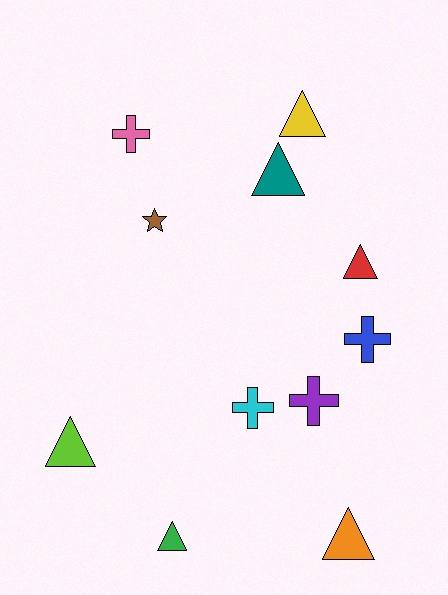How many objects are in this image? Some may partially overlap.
There are 11 objects.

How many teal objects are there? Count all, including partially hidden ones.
There is 1 teal object.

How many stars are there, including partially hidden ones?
There is 1 star.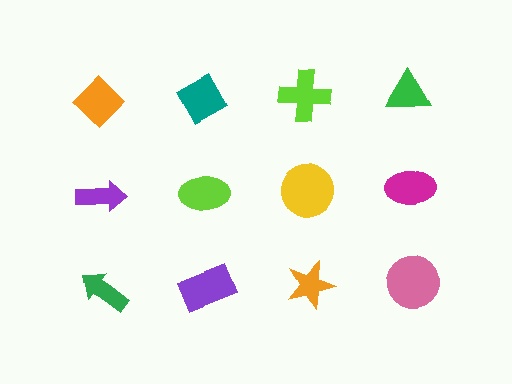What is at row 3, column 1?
A green arrow.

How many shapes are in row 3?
4 shapes.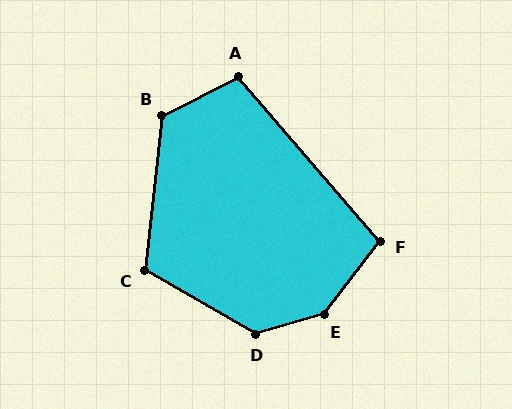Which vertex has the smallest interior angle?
F, at approximately 102 degrees.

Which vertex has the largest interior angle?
E, at approximately 143 degrees.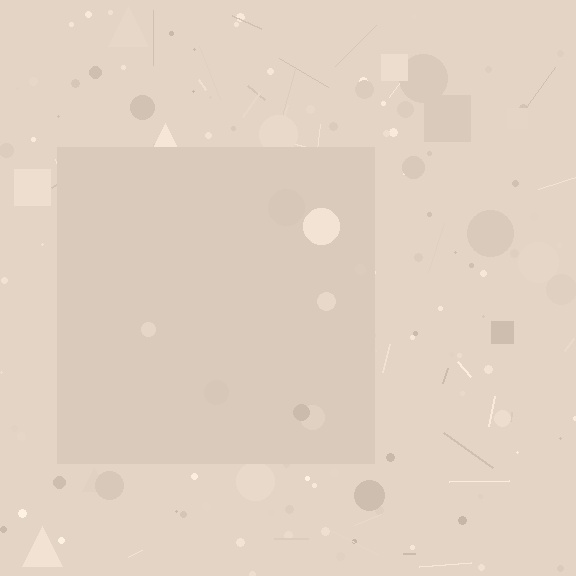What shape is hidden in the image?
A square is hidden in the image.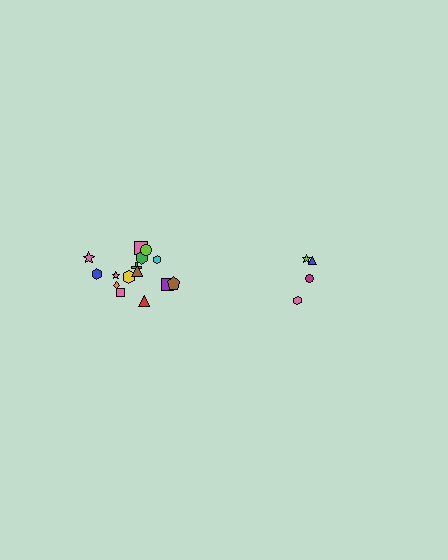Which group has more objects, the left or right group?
The left group.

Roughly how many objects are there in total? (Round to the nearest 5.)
Roughly 20 objects in total.